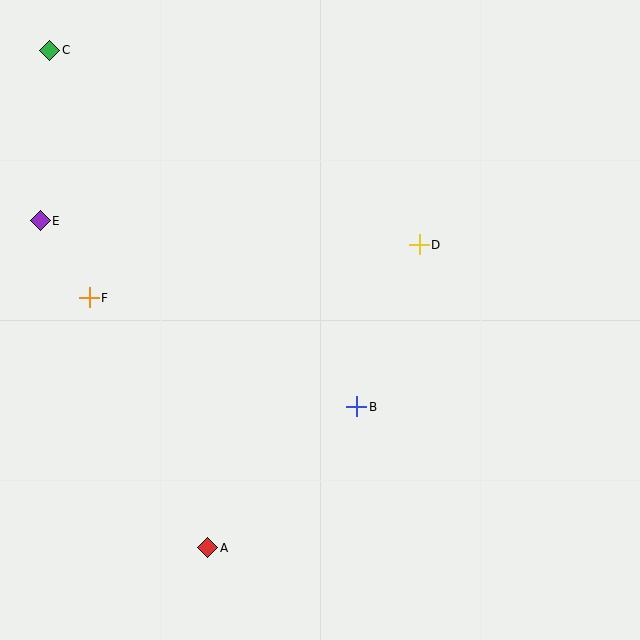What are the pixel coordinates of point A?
Point A is at (208, 548).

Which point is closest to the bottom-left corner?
Point A is closest to the bottom-left corner.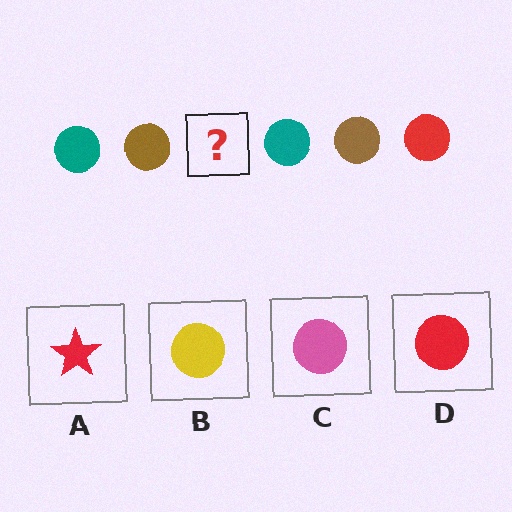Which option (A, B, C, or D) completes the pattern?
D.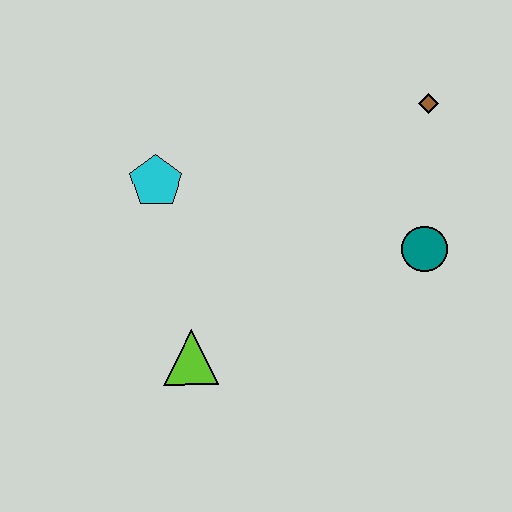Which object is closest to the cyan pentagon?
The lime triangle is closest to the cyan pentagon.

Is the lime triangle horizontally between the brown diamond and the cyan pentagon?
Yes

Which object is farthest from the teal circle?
The cyan pentagon is farthest from the teal circle.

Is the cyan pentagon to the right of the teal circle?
No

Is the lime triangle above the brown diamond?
No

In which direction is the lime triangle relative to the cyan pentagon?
The lime triangle is below the cyan pentagon.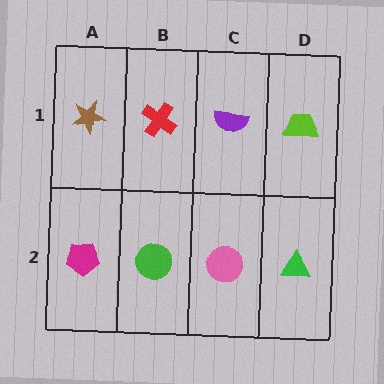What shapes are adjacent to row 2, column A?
A brown star (row 1, column A), a green circle (row 2, column B).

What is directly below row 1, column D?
A green triangle.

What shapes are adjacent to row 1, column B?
A green circle (row 2, column B), a brown star (row 1, column A), a purple semicircle (row 1, column C).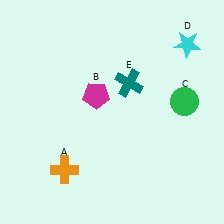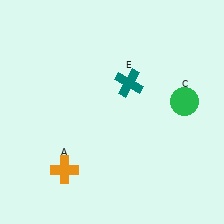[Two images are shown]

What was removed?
The magenta pentagon (B), the cyan star (D) were removed in Image 2.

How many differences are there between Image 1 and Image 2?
There are 2 differences between the two images.